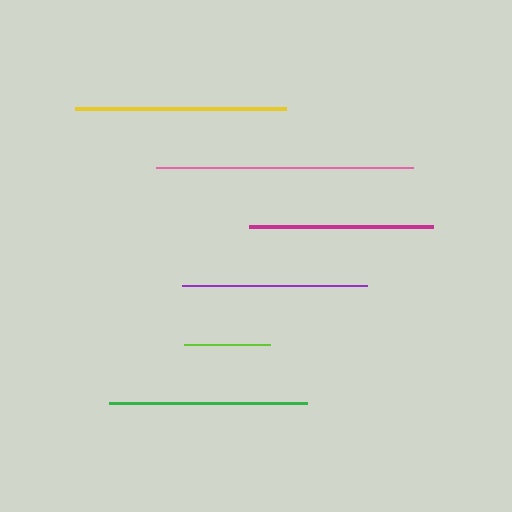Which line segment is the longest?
The pink line is the longest at approximately 257 pixels.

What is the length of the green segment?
The green segment is approximately 198 pixels long.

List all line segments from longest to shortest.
From longest to shortest: pink, yellow, green, purple, magenta, lime.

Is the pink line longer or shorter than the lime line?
The pink line is longer than the lime line.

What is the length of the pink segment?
The pink segment is approximately 257 pixels long.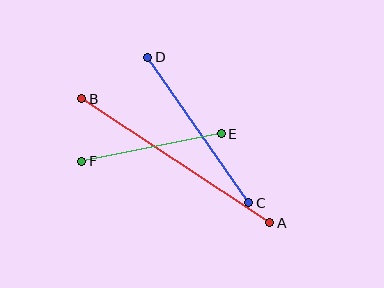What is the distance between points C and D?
The distance is approximately 177 pixels.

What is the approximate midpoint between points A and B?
The midpoint is at approximately (176, 161) pixels.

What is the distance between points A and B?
The distance is approximately 225 pixels.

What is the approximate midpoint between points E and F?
The midpoint is at approximately (151, 148) pixels.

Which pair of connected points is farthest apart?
Points A and B are farthest apart.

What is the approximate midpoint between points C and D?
The midpoint is at approximately (198, 130) pixels.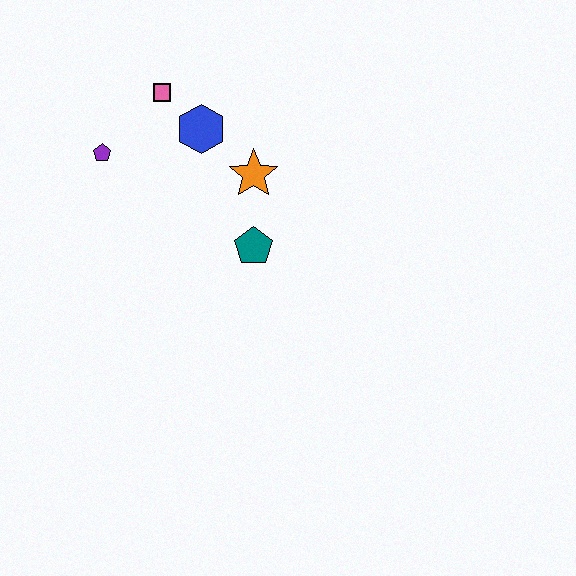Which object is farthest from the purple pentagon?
The teal pentagon is farthest from the purple pentagon.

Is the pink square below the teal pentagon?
No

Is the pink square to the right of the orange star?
No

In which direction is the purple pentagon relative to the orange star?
The purple pentagon is to the left of the orange star.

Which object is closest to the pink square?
The blue hexagon is closest to the pink square.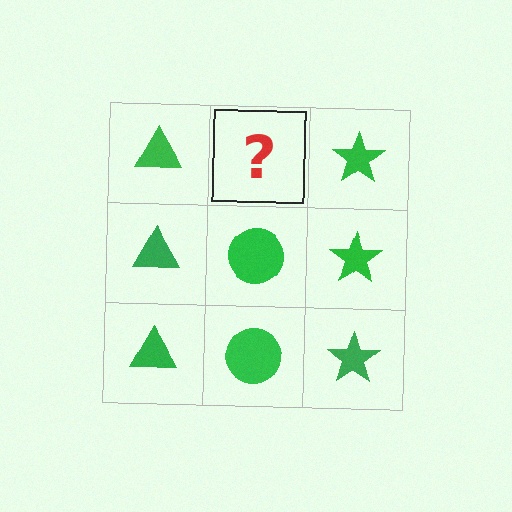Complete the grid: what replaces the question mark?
The question mark should be replaced with a green circle.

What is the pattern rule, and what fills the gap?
The rule is that each column has a consistent shape. The gap should be filled with a green circle.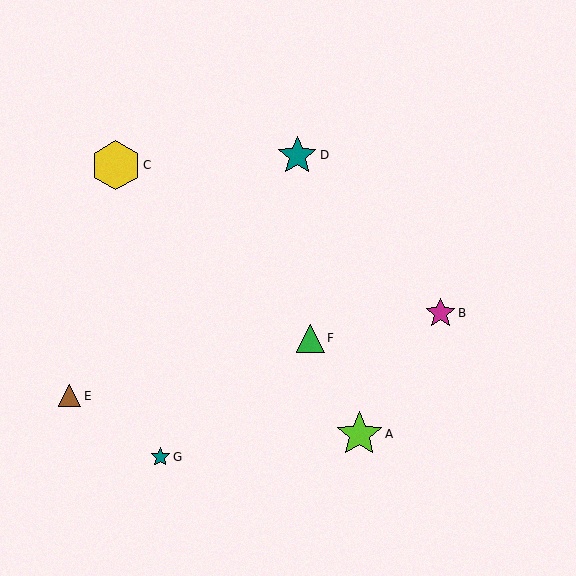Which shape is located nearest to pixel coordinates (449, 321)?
The magenta star (labeled B) at (441, 313) is nearest to that location.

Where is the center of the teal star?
The center of the teal star is at (297, 155).